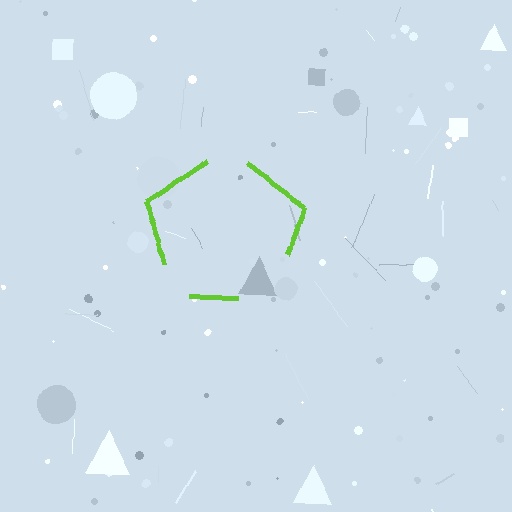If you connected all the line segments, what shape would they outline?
They would outline a pentagon.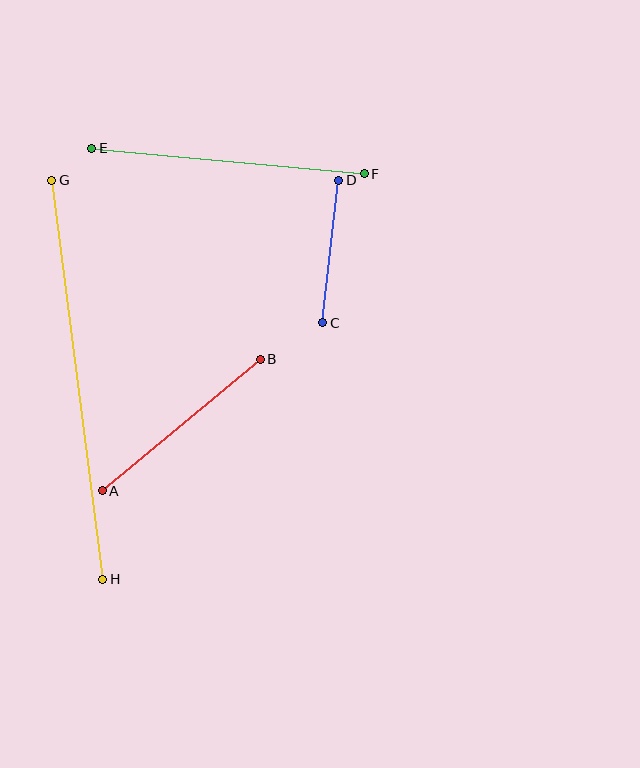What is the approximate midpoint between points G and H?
The midpoint is at approximately (77, 380) pixels.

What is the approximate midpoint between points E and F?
The midpoint is at approximately (228, 161) pixels.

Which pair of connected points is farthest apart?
Points G and H are farthest apart.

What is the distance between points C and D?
The distance is approximately 144 pixels.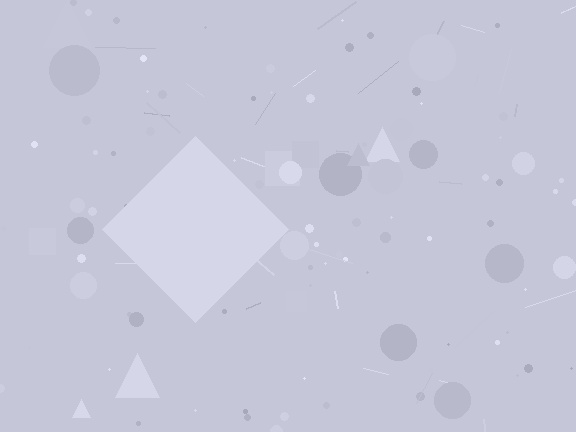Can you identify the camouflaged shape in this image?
The camouflaged shape is a diamond.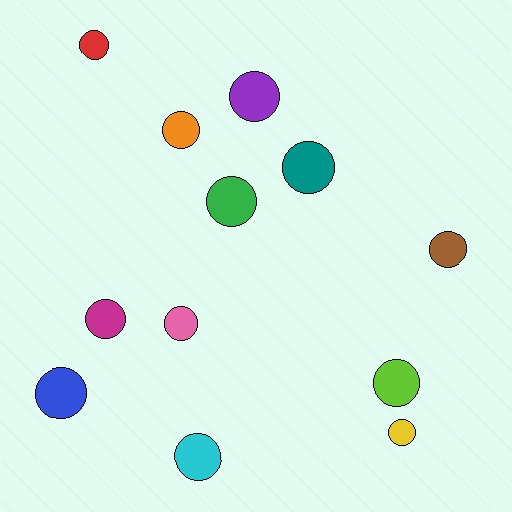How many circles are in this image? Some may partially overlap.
There are 12 circles.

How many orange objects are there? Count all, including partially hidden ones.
There is 1 orange object.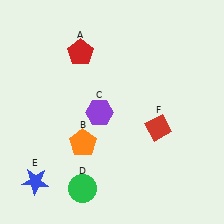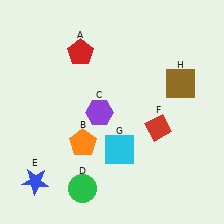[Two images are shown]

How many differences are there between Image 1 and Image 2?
There are 2 differences between the two images.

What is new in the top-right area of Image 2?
A brown square (H) was added in the top-right area of Image 2.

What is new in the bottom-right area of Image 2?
A cyan square (G) was added in the bottom-right area of Image 2.